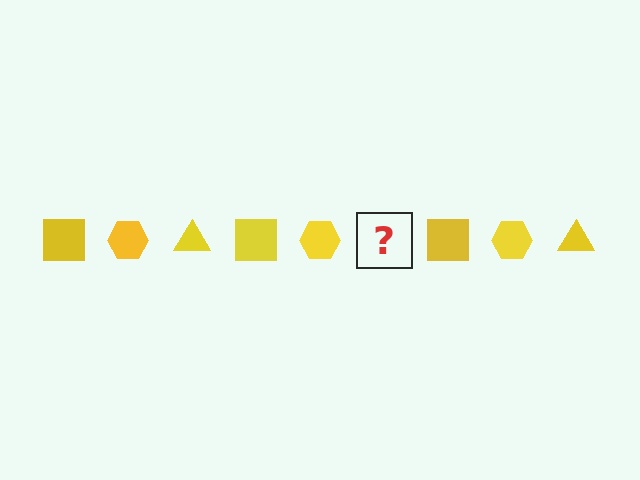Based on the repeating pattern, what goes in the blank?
The blank should be a yellow triangle.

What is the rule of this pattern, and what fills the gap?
The rule is that the pattern cycles through square, hexagon, triangle shapes in yellow. The gap should be filled with a yellow triangle.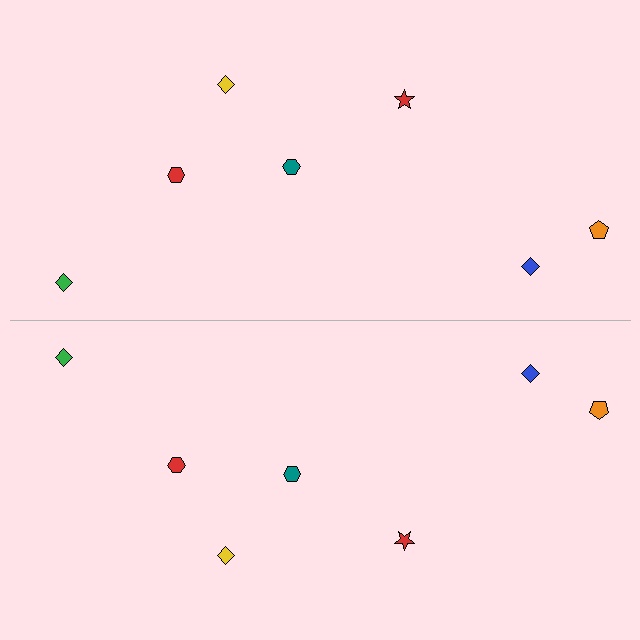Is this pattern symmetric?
Yes, this pattern has bilateral (reflection) symmetry.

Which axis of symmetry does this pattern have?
The pattern has a horizontal axis of symmetry running through the center of the image.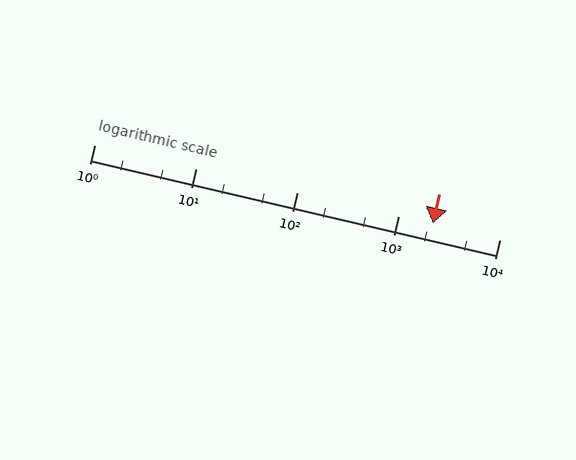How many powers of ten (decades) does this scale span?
The scale spans 4 decades, from 1 to 10000.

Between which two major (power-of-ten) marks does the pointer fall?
The pointer is between 1000 and 10000.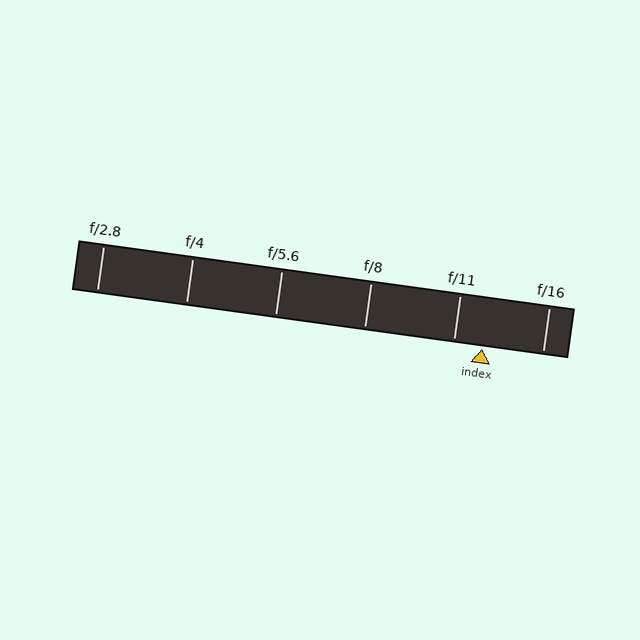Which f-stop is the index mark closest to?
The index mark is closest to f/11.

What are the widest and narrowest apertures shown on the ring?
The widest aperture shown is f/2.8 and the narrowest is f/16.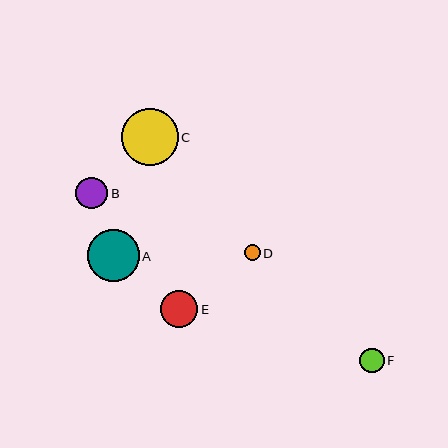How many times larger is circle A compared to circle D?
Circle A is approximately 3.2 times the size of circle D.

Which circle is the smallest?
Circle D is the smallest with a size of approximately 16 pixels.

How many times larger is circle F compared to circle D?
Circle F is approximately 1.5 times the size of circle D.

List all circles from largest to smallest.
From largest to smallest: C, A, E, B, F, D.